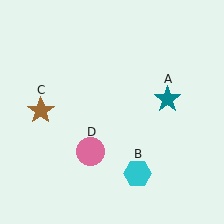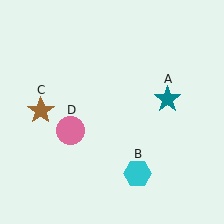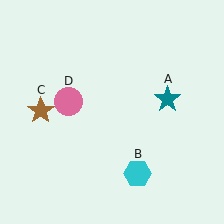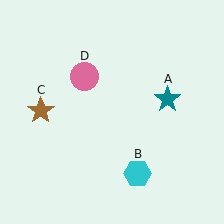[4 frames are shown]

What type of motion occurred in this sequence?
The pink circle (object D) rotated clockwise around the center of the scene.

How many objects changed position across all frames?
1 object changed position: pink circle (object D).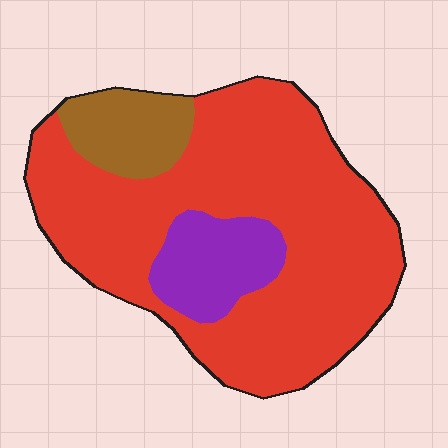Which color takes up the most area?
Red, at roughly 75%.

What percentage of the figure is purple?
Purple covers around 15% of the figure.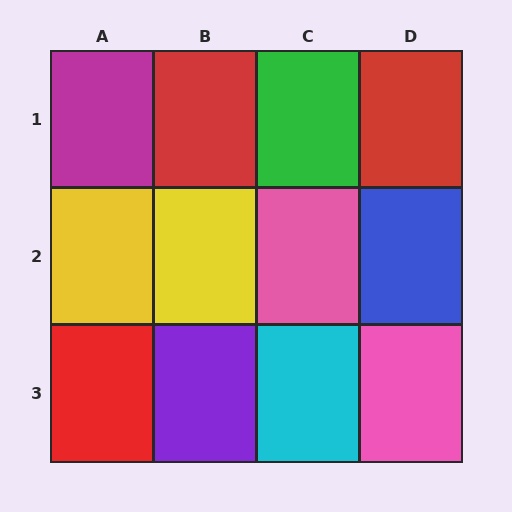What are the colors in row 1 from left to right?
Magenta, red, green, red.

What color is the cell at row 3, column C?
Cyan.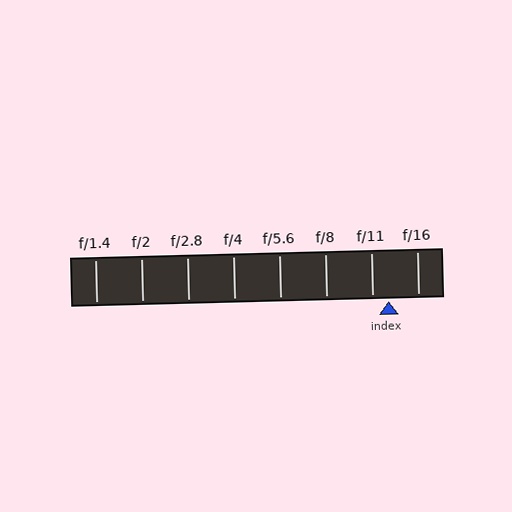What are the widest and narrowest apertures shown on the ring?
The widest aperture shown is f/1.4 and the narrowest is f/16.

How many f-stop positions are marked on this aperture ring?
There are 8 f-stop positions marked.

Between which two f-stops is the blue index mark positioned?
The index mark is between f/11 and f/16.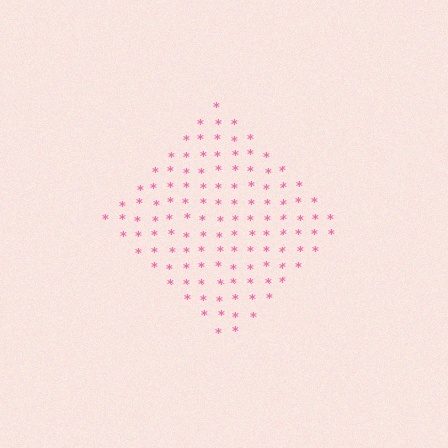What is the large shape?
The large shape is a diamond.